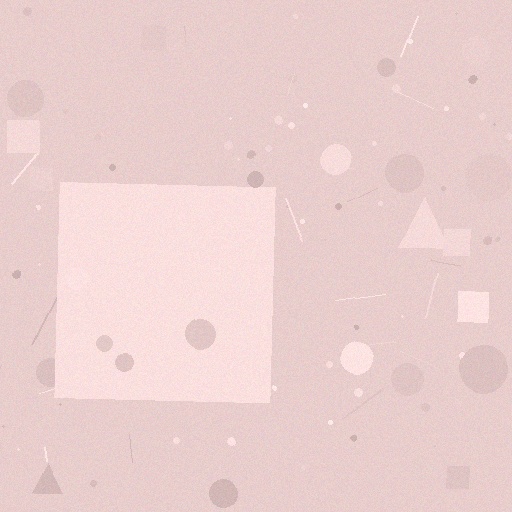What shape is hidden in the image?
A square is hidden in the image.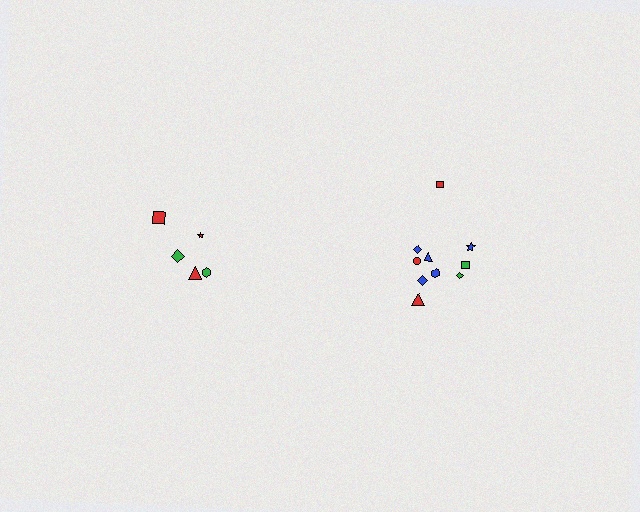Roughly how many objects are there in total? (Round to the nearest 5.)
Roughly 15 objects in total.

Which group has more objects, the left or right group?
The right group.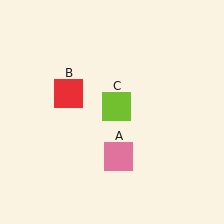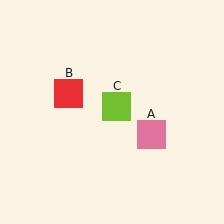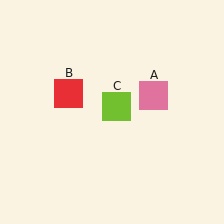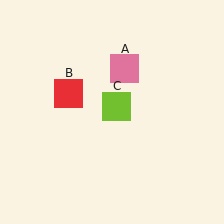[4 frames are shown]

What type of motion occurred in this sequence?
The pink square (object A) rotated counterclockwise around the center of the scene.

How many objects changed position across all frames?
1 object changed position: pink square (object A).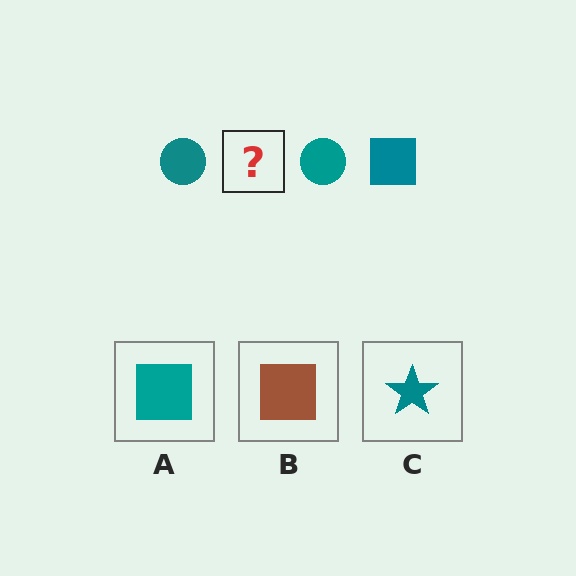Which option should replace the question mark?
Option A.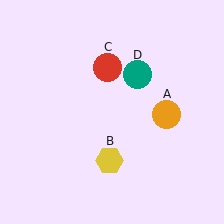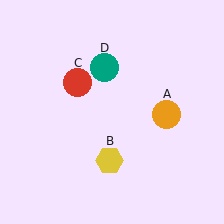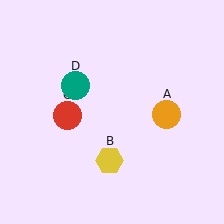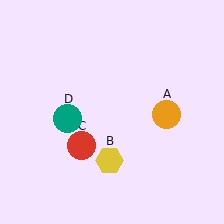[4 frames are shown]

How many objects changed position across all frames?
2 objects changed position: red circle (object C), teal circle (object D).